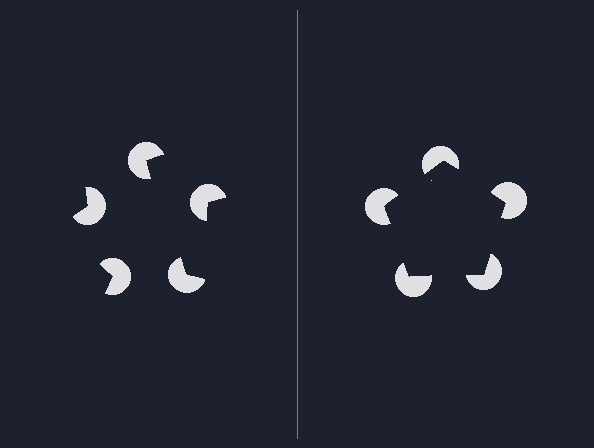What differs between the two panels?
The pac-man discs are positioned identically on both sides; only the wedge orientations differ. On the right they align to a pentagon; on the left they are misaligned.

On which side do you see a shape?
An illusory pentagon appears on the right side. On the left side the wedge cuts are rotated, so no coherent shape forms.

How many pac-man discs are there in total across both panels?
10 — 5 on each side.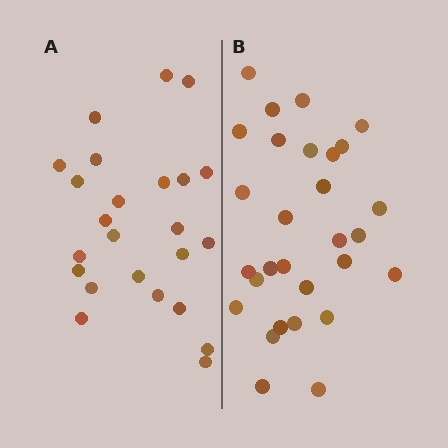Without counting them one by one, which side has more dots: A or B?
Region B (the right region) has more dots.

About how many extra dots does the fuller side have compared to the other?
Region B has about 5 more dots than region A.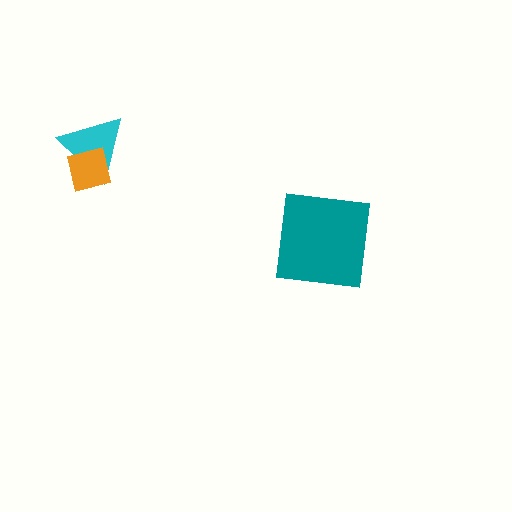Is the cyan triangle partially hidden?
Yes, it is partially covered by another shape.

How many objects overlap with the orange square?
1 object overlaps with the orange square.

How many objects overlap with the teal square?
0 objects overlap with the teal square.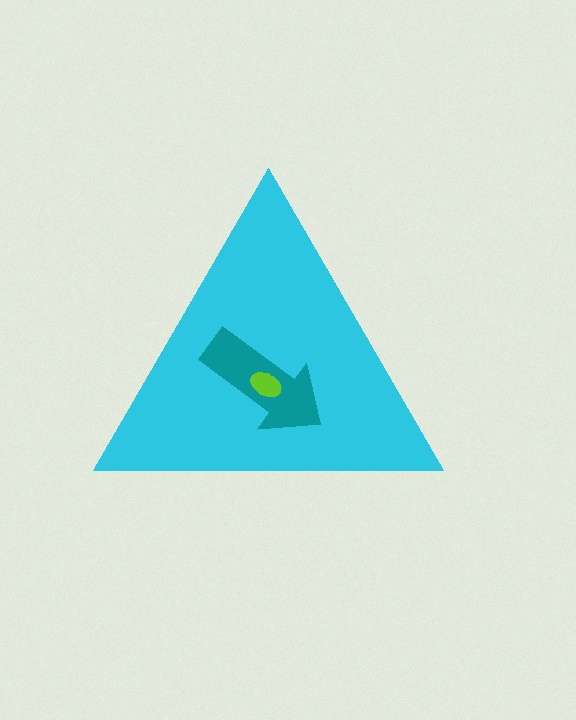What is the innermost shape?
The lime ellipse.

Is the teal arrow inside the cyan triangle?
Yes.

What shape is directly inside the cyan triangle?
The teal arrow.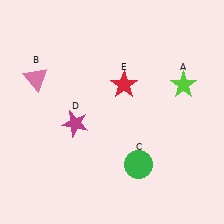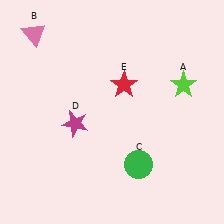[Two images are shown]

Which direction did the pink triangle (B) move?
The pink triangle (B) moved up.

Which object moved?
The pink triangle (B) moved up.